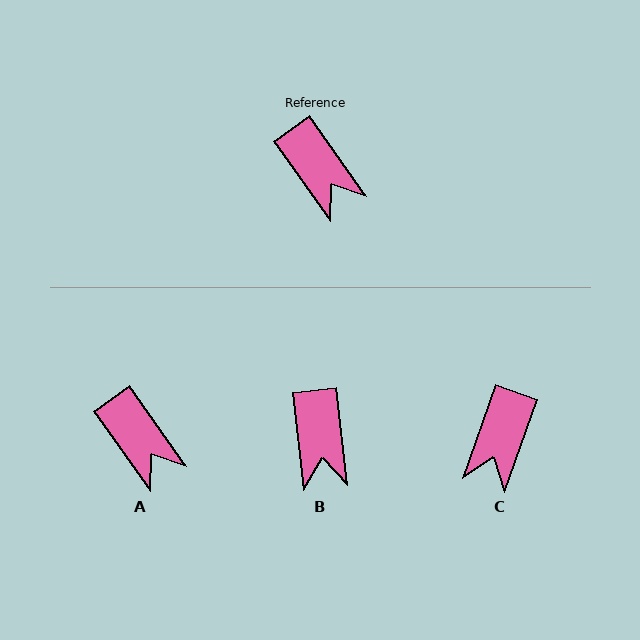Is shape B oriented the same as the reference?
No, it is off by about 29 degrees.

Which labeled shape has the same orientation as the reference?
A.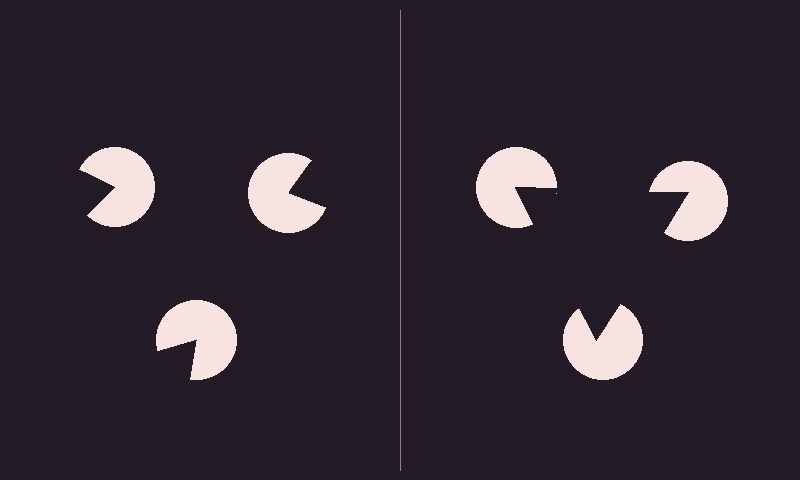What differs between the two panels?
The pac-man discs are positioned identically on both sides; only the wedge orientations differ. On the right they align to a triangle; on the left they are misaligned.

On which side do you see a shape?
An illusory triangle appears on the right side. On the left side the wedge cuts are rotated, so no coherent shape forms.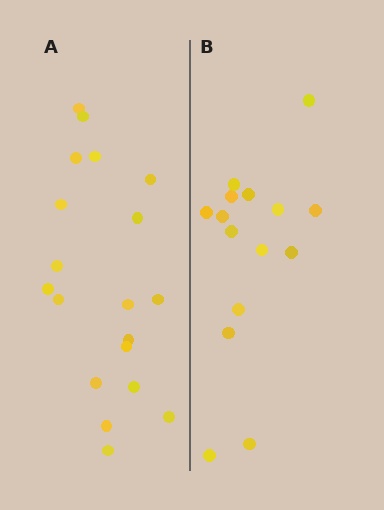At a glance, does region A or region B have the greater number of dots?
Region A (the left region) has more dots.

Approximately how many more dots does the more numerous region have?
Region A has about 4 more dots than region B.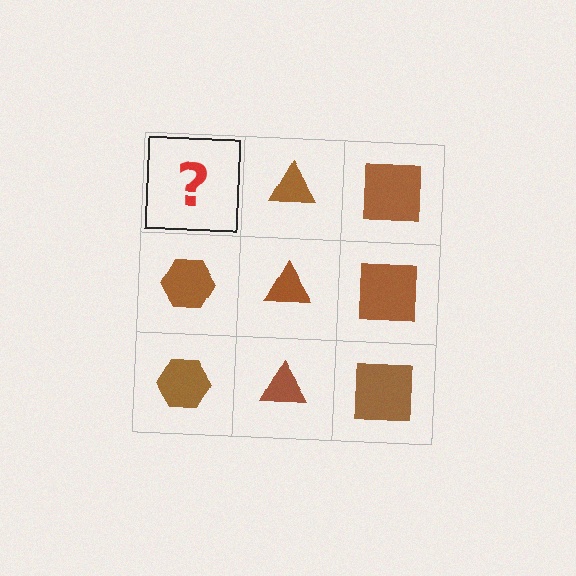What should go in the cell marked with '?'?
The missing cell should contain a brown hexagon.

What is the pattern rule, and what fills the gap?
The rule is that each column has a consistent shape. The gap should be filled with a brown hexagon.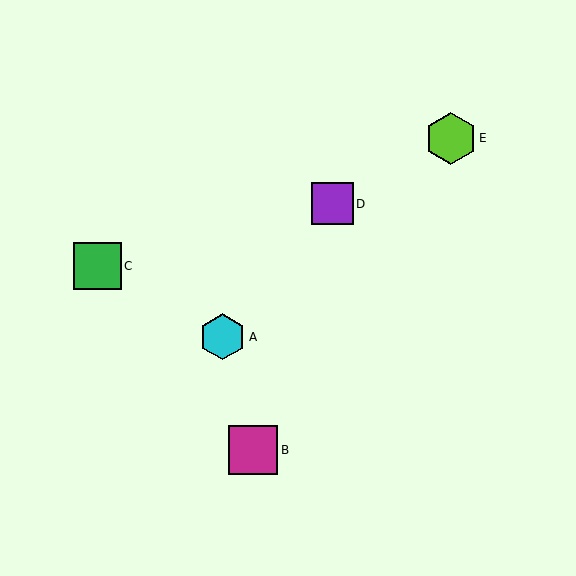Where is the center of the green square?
The center of the green square is at (98, 266).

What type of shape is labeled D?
Shape D is a purple square.